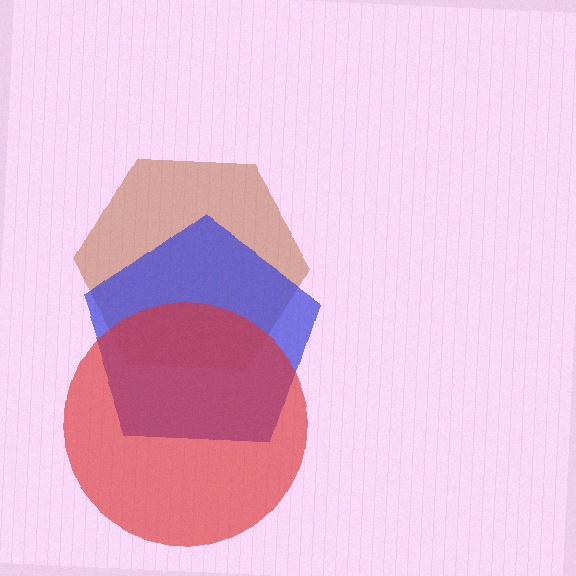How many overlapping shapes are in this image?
There are 3 overlapping shapes in the image.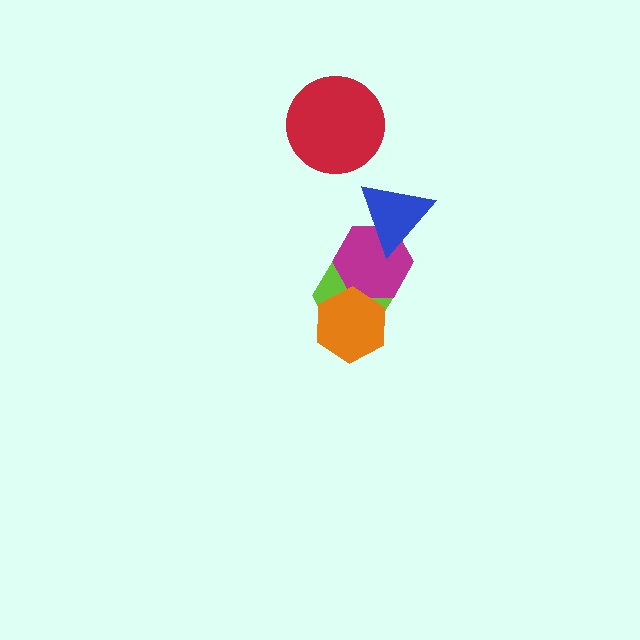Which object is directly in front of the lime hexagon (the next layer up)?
The magenta hexagon is directly in front of the lime hexagon.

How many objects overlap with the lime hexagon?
2 objects overlap with the lime hexagon.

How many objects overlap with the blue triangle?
1 object overlaps with the blue triangle.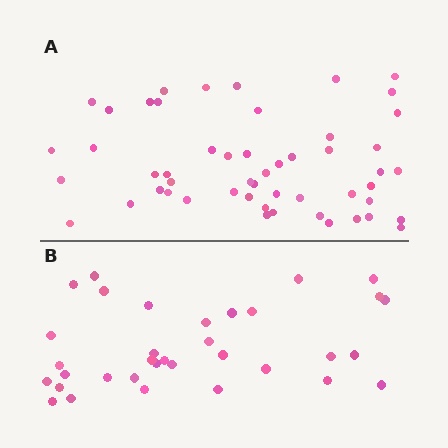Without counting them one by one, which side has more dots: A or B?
Region A (the top region) has more dots.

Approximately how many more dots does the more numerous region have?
Region A has approximately 20 more dots than region B.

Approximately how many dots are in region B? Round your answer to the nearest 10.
About 30 dots. (The exact count is 34, which rounds to 30.)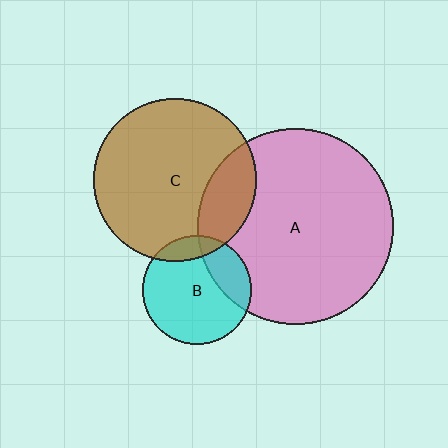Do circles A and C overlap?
Yes.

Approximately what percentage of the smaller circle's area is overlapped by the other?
Approximately 20%.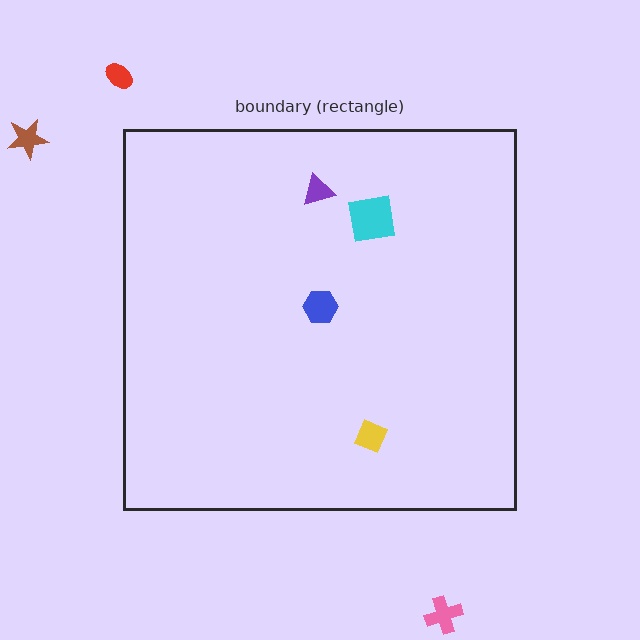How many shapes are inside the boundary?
4 inside, 3 outside.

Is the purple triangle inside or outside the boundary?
Inside.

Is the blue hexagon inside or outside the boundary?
Inside.